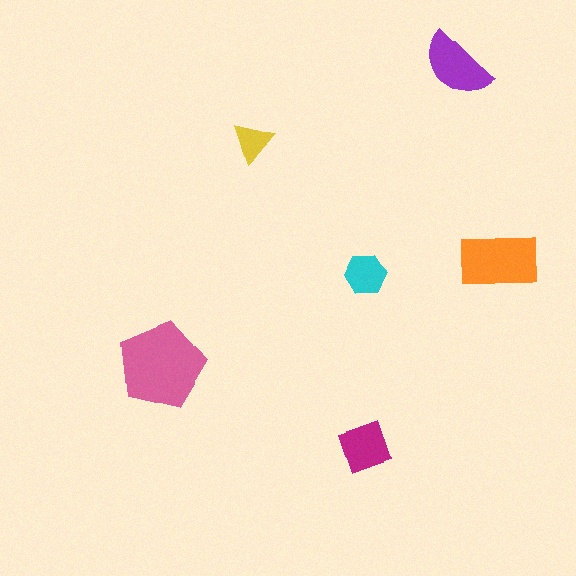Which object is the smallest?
The yellow triangle.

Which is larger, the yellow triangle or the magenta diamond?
The magenta diamond.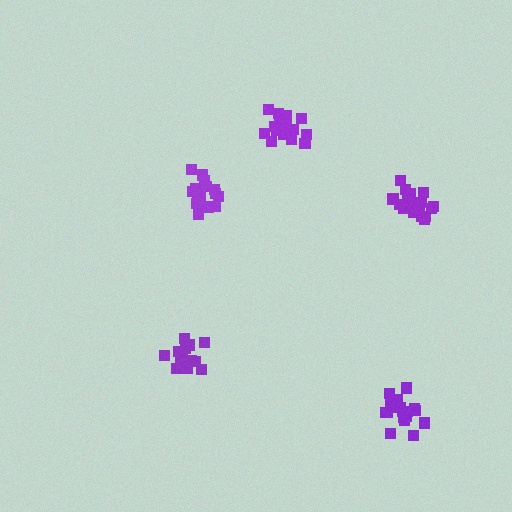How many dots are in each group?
Group 1: 15 dots, Group 2: 17 dots, Group 3: 18 dots, Group 4: 18 dots, Group 5: 18 dots (86 total).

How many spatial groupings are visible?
There are 5 spatial groupings.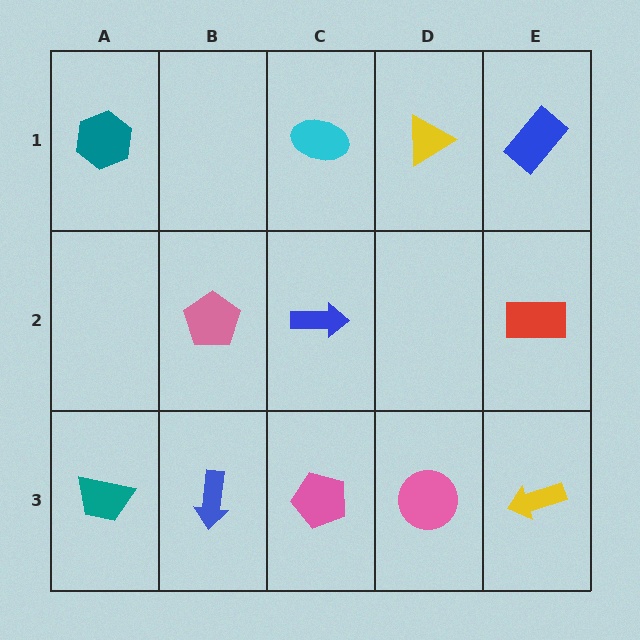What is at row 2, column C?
A blue arrow.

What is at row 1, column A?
A teal hexagon.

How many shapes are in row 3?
5 shapes.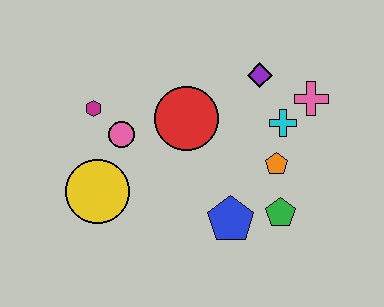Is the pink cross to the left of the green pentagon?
No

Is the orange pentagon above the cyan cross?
No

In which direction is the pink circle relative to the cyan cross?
The pink circle is to the left of the cyan cross.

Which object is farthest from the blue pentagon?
The magenta hexagon is farthest from the blue pentagon.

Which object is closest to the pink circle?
The magenta hexagon is closest to the pink circle.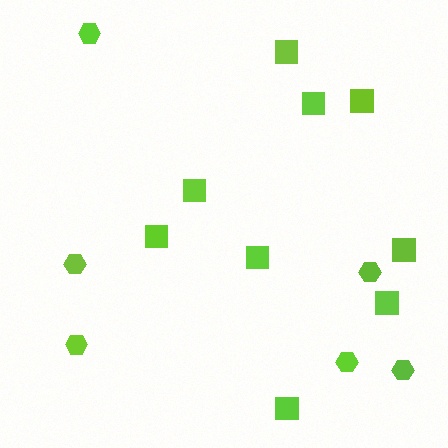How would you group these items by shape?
There are 2 groups: one group of hexagons (6) and one group of squares (9).